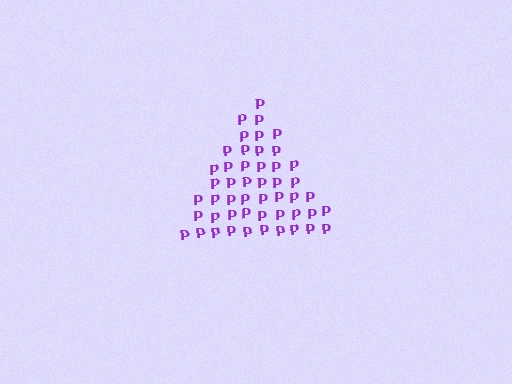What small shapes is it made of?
It is made of small letter P's.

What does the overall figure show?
The overall figure shows a triangle.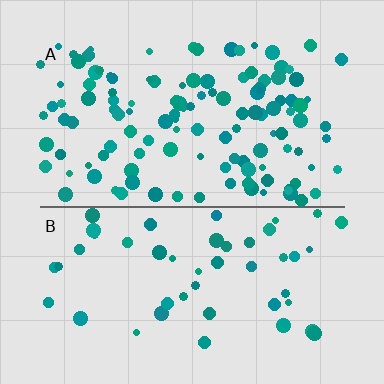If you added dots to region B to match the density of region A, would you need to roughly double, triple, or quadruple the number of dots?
Approximately double.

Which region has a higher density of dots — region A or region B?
A (the top).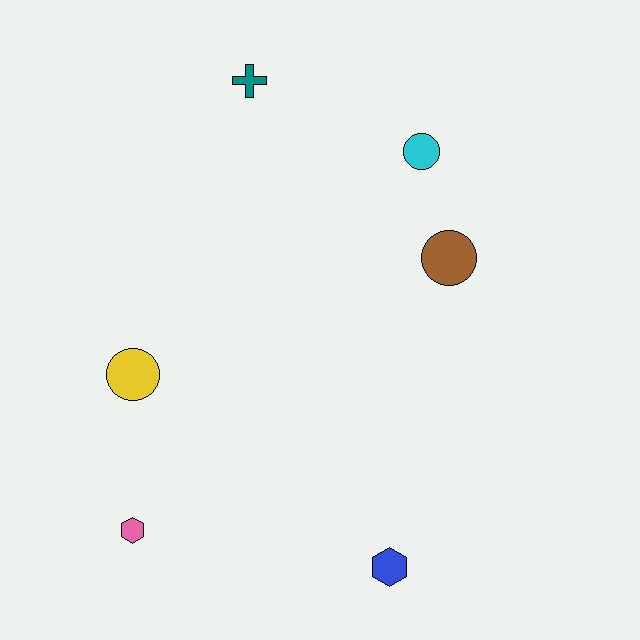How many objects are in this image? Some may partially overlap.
There are 6 objects.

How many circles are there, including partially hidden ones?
There are 3 circles.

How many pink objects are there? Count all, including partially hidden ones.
There is 1 pink object.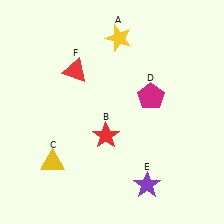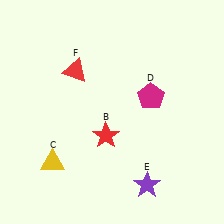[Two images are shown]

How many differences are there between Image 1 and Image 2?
There is 1 difference between the two images.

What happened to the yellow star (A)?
The yellow star (A) was removed in Image 2. It was in the top-right area of Image 1.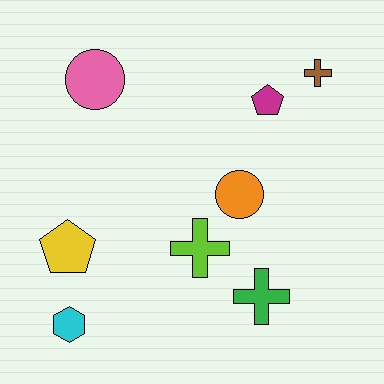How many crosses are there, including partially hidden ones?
There are 3 crosses.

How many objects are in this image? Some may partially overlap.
There are 8 objects.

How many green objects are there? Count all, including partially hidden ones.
There is 1 green object.